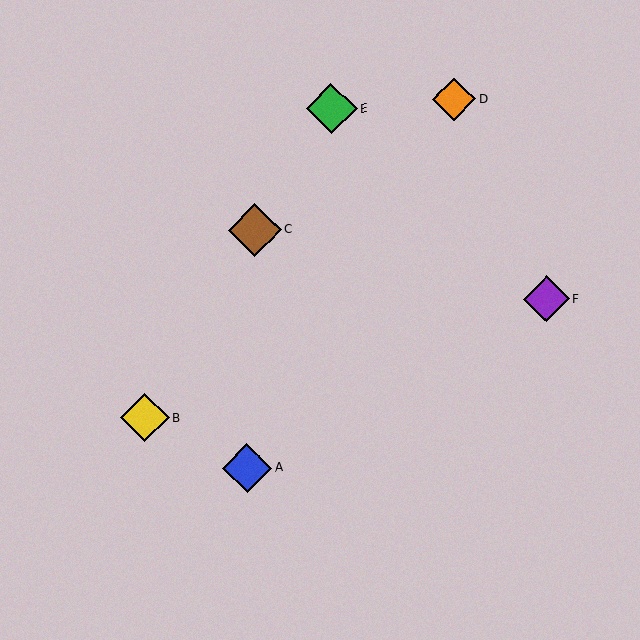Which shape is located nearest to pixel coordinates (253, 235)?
The brown diamond (labeled C) at (255, 230) is nearest to that location.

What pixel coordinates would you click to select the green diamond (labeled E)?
Click at (332, 108) to select the green diamond E.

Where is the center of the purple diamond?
The center of the purple diamond is at (546, 299).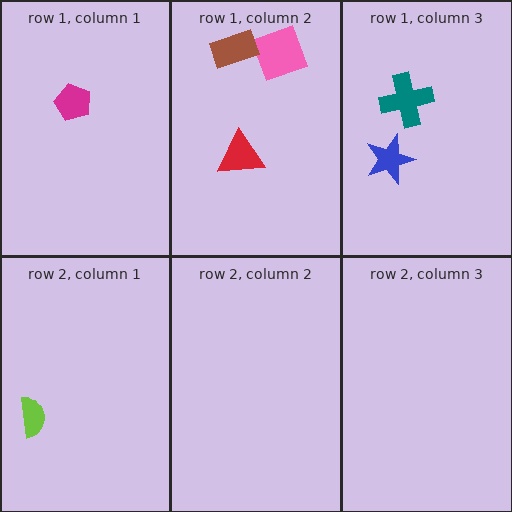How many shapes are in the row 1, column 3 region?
2.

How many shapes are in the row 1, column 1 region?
1.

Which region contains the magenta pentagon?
The row 1, column 1 region.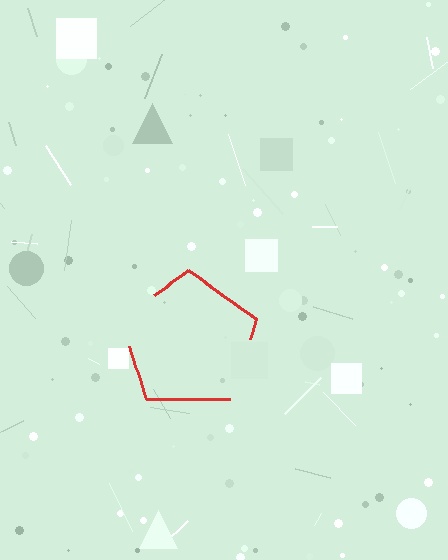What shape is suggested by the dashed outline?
The dashed outline suggests a pentagon.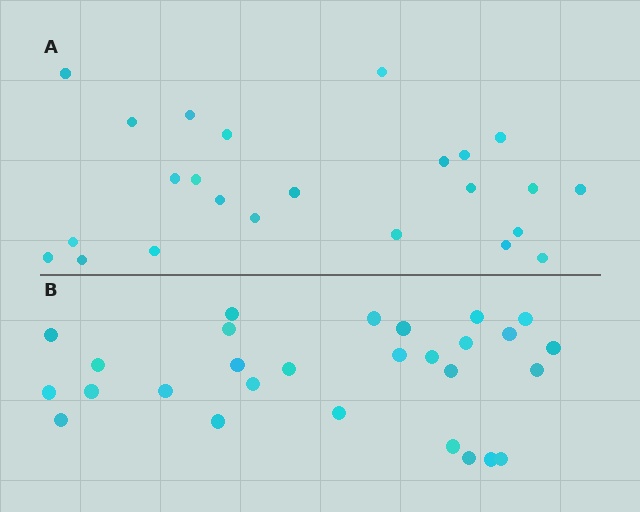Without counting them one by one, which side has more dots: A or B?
Region B (the bottom region) has more dots.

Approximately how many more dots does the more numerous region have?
Region B has about 4 more dots than region A.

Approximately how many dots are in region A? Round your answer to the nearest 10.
About 20 dots. (The exact count is 24, which rounds to 20.)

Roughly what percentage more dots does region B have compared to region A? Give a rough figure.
About 15% more.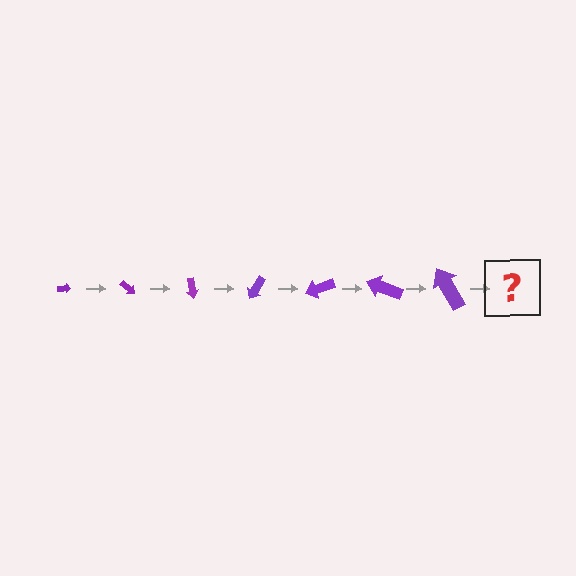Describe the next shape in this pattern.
It should be an arrow, larger than the previous one and rotated 280 degrees from the start.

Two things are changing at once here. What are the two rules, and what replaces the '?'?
The two rules are that the arrow grows larger each step and it rotates 40 degrees each step. The '?' should be an arrow, larger than the previous one and rotated 280 degrees from the start.